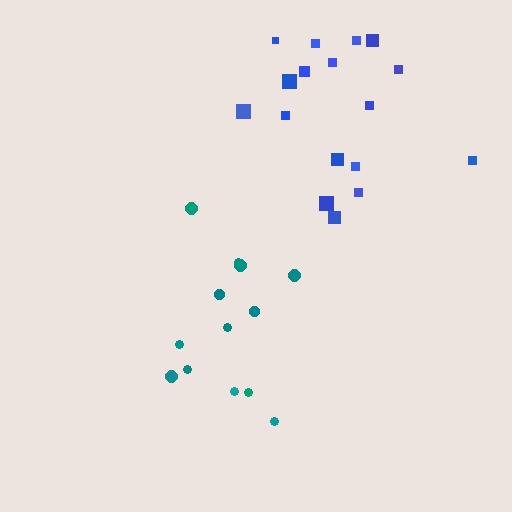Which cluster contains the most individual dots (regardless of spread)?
Blue (17).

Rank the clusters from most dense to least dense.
teal, blue.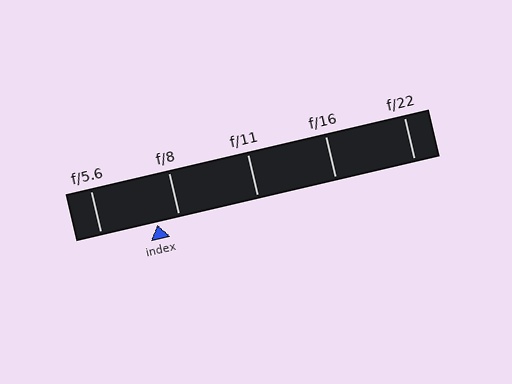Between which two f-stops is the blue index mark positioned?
The index mark is between f/5.6 and f/8.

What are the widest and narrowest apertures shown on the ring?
The widest aperture shown is f/5.6 and the narrowest is f/22.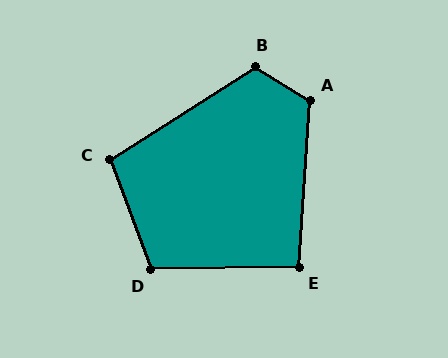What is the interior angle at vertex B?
Approximately 116 degrees (obtuse).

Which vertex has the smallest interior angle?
E, at approximately 94 degrees.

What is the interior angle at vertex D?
Approximately 110 degrees (obtuse).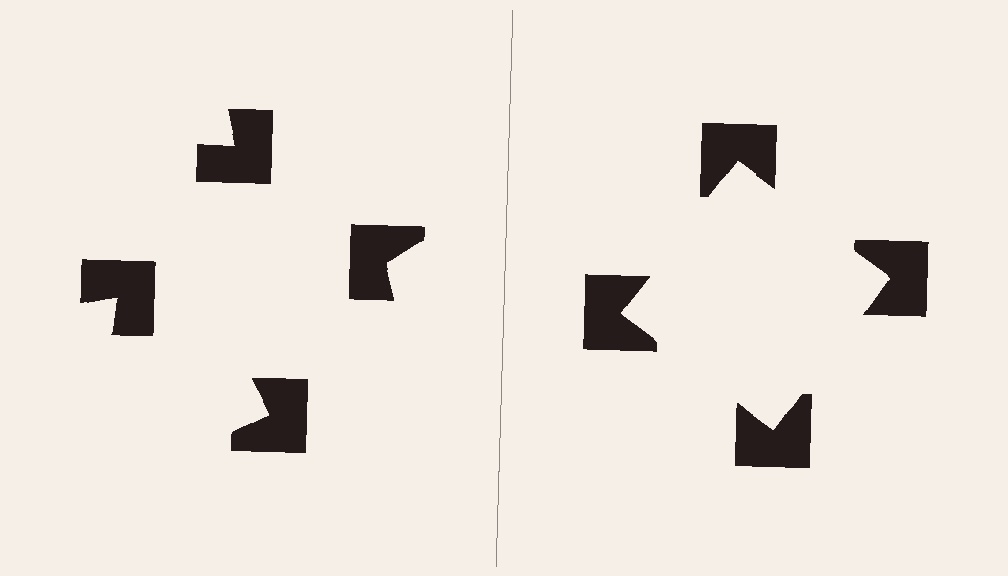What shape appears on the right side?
An illusory square.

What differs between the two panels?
The notched squares are positioned identically on both sides; only the wedge orientations differ. On the right they align to a square; on the left they are misaligned.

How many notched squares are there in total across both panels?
8 — 4 on each side.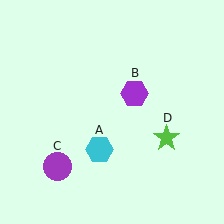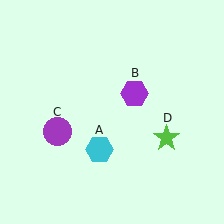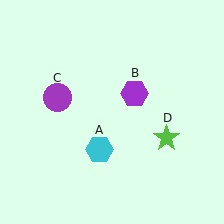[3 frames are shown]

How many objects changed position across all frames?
1 object changed position: purple circle (object C).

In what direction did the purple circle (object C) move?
The purple circle (object C) moved up.